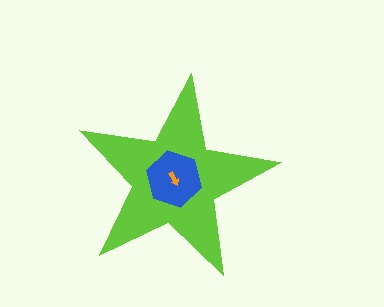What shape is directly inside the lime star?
The blue hexagon.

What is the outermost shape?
The lime star.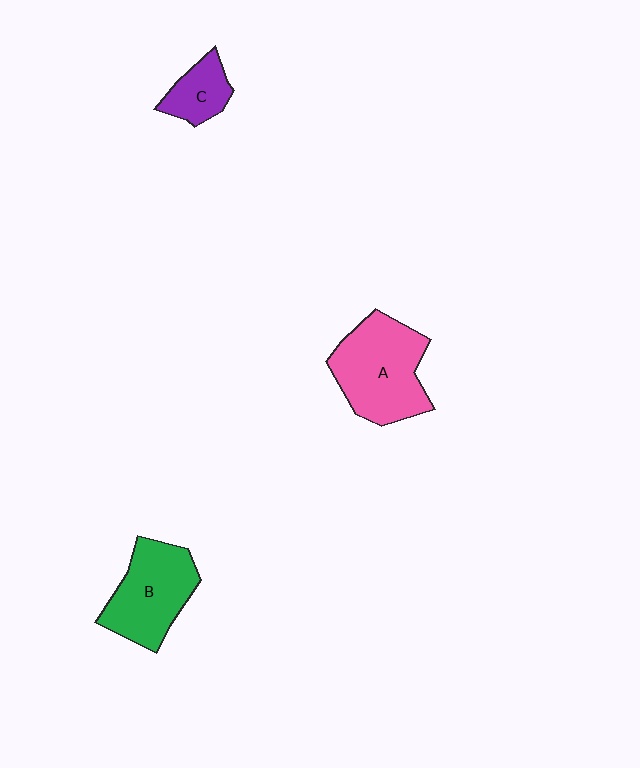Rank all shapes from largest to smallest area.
From largest to smallest: A (pink), B (green), C (purple).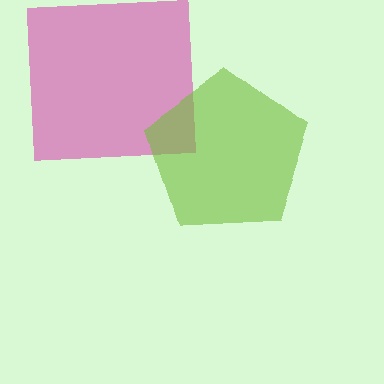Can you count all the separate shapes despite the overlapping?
Yes, there are 2 separate shapes.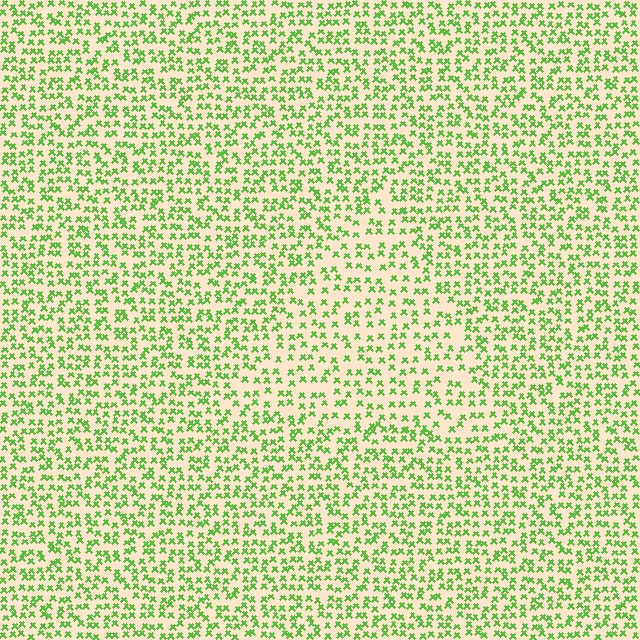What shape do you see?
I see a triangle.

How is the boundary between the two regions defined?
The boundary is defined by a change in element density (approximately 1.5x ratio). All elements are the same color, size, and shape.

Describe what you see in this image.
The image contains small lime elements arranged at two different densities. A triangle-shaped region is visible where the elements are less densely packed than the surrounding area.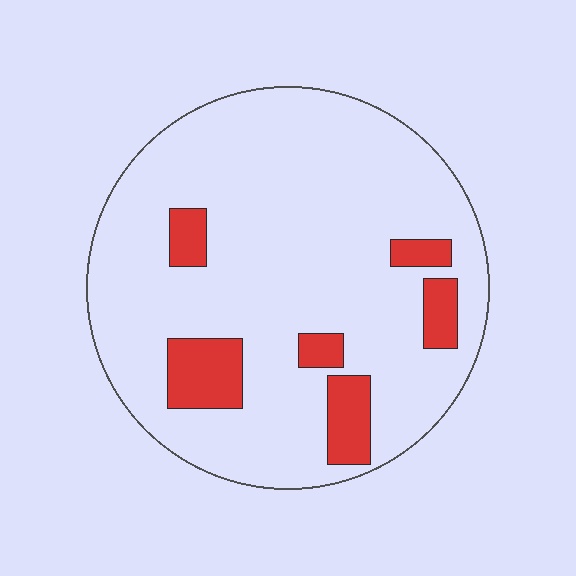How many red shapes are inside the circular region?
6.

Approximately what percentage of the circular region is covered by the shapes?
Approximately 15%.